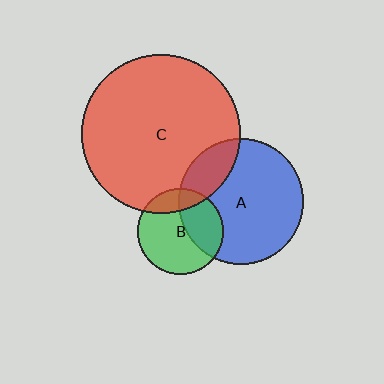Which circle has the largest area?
Circle C (red).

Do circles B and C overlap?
Yes.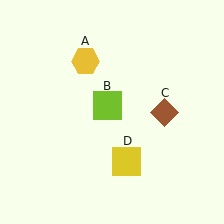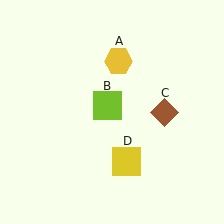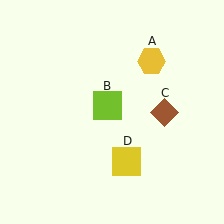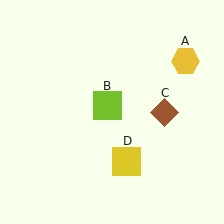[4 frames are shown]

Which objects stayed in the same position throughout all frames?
Lime square (object B) and brown diamond (object C) and yellow square (object D) remained stationary.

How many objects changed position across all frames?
1 object changed position: yellow hexagon (object A).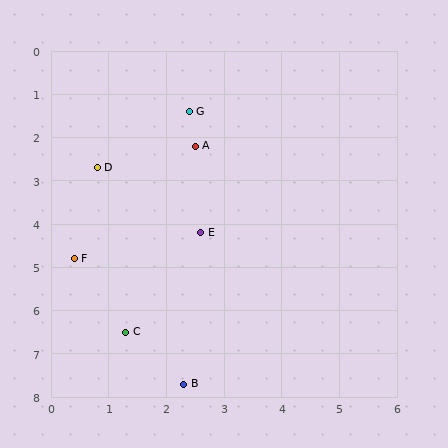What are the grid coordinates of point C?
Point C is at approximately (1.3, 6.5).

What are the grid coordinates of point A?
Point A is at approximately (2.5, 2.2).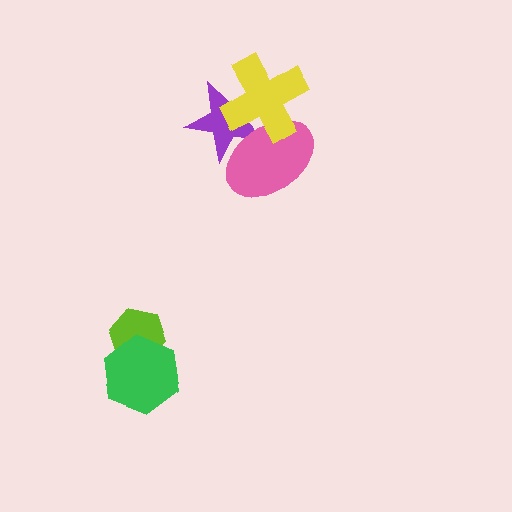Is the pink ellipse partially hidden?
Yes, it is partially covered by another shape.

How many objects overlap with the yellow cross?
2 objects overlap with the yellow cross.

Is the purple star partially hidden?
Yes, it is partially covered by another shape.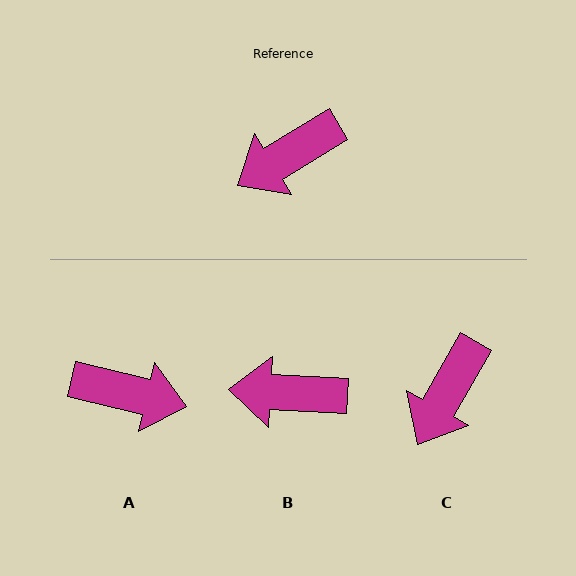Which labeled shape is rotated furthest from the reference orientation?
A, about 135 degrees away.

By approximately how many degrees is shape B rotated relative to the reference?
Approximately 34 degrees clockwise.